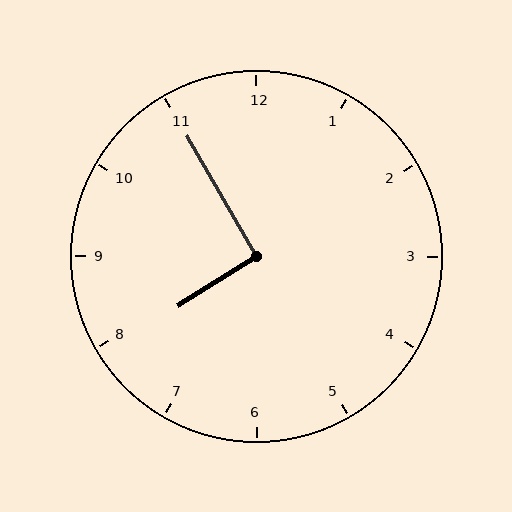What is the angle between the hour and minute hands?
Approximately 92 degrees.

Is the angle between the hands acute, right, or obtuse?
It is right.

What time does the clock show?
7:55.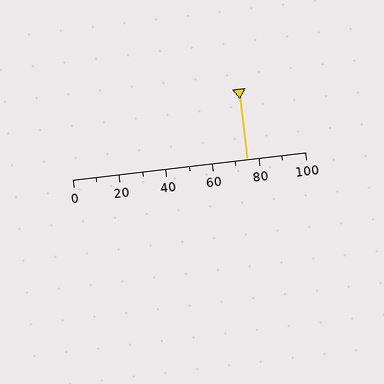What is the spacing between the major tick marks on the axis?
The major ticks are spaced 20 apart.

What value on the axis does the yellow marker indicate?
The marker indicates approximately 75.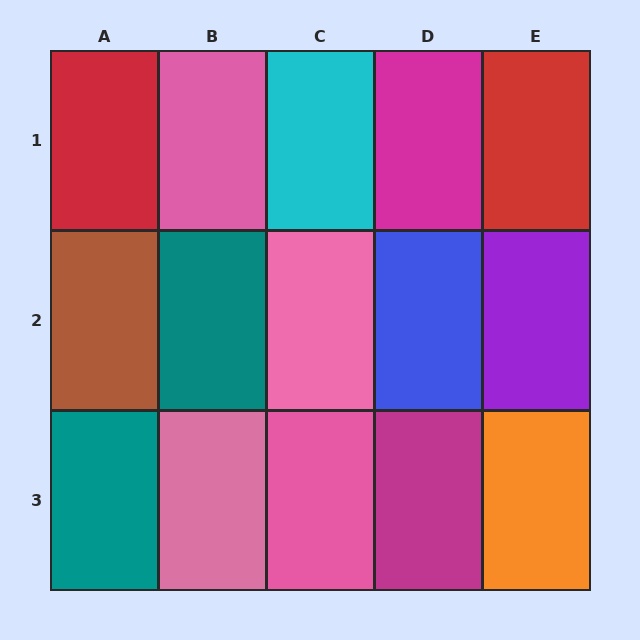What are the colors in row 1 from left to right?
Red, pink, cyan, magenta, red.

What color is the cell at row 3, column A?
Teal.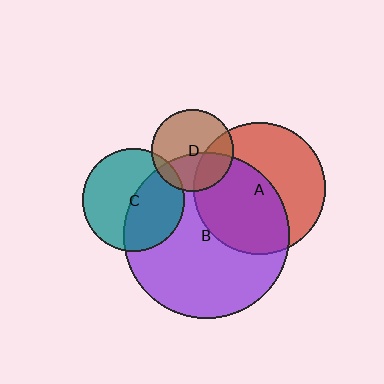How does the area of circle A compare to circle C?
Approximately 1.6 times.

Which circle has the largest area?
Circle B (purple).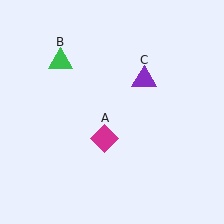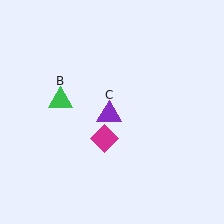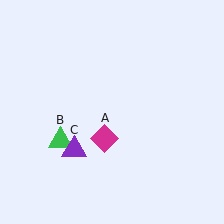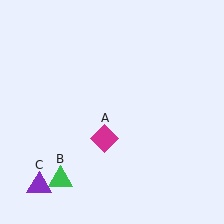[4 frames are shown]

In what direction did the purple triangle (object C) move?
The purple triangle (object C) moved down and to the left.